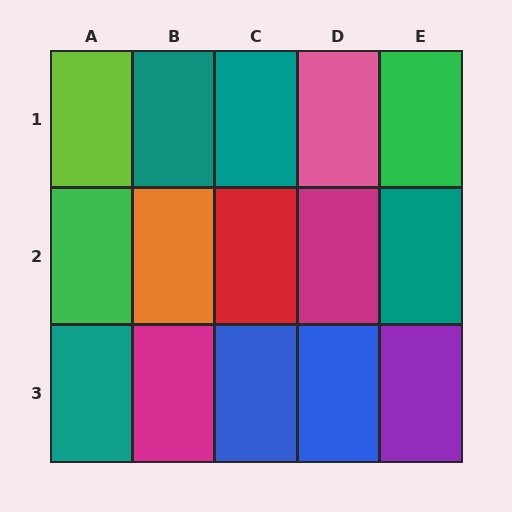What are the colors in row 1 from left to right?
Lime, teal, teal, pink, green.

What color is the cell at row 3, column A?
Teal.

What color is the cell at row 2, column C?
Red.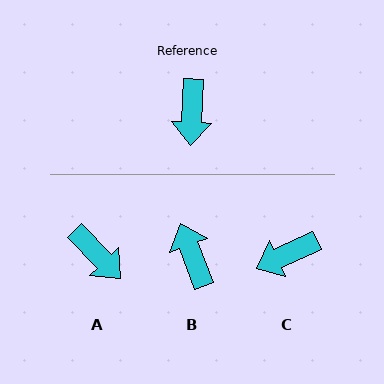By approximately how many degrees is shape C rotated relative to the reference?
Approximately 63 degrees clockwise.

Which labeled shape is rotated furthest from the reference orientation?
B, about 157 degrees away.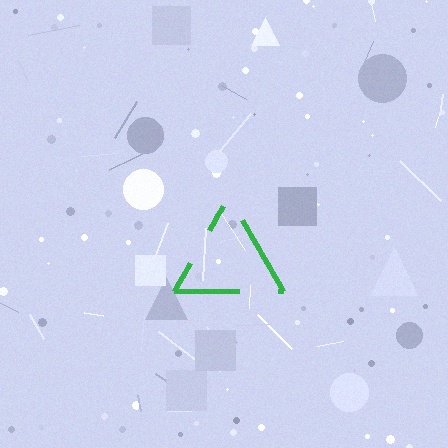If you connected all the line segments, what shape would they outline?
They would outline a triangle.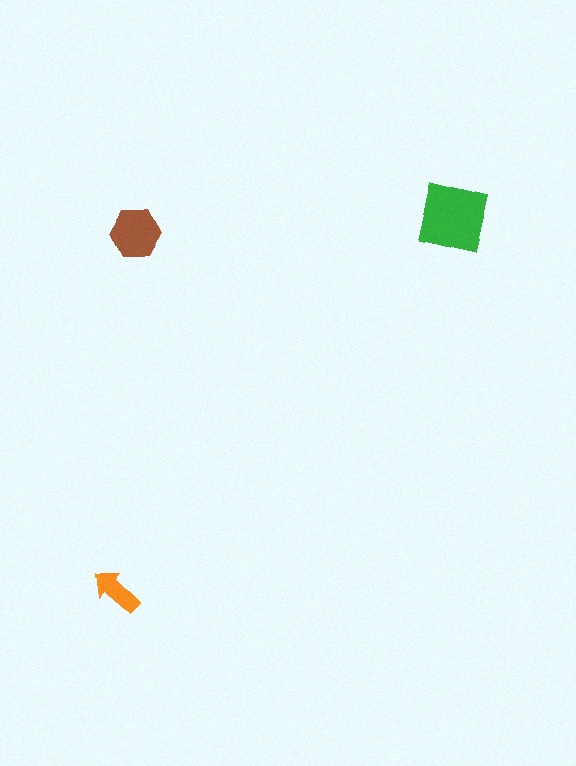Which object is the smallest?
The orange arrow.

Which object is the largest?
The green square.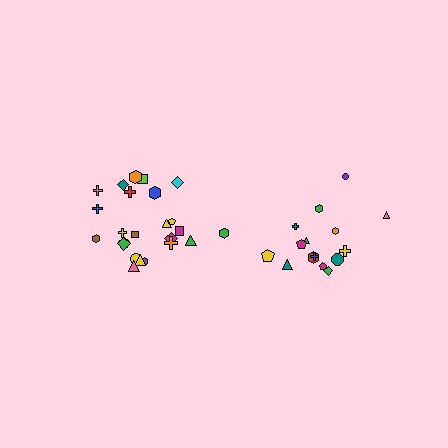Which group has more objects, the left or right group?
The left group.